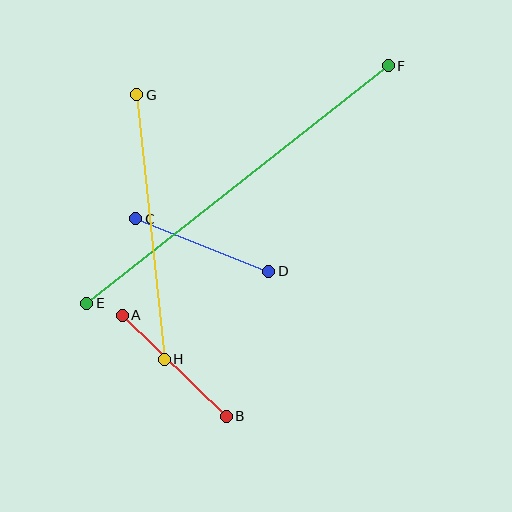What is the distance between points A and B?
The distance is approximately 145 pixels.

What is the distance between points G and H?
The distance is approximately 266 pixels.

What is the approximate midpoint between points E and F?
The midpoint is at approximately (238, 184) pixels.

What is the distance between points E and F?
The distance is approximately 384 pixels.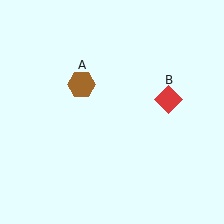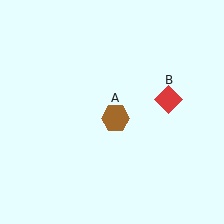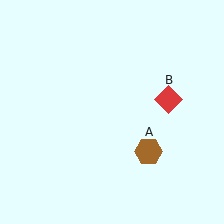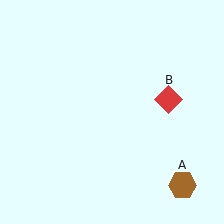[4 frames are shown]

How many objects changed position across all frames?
1 object changed position: brown hexagon (object A).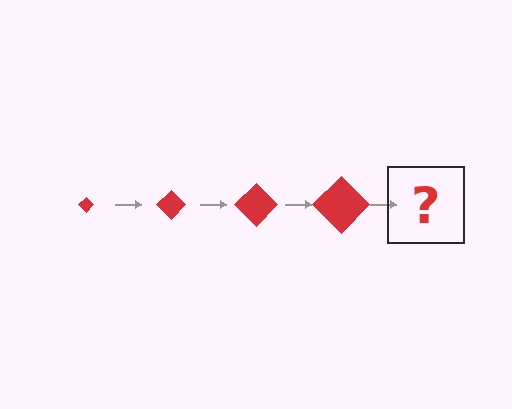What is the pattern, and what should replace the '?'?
The pattern is that the diamond gets progressively larger each step. The '?' should be a red diamond, larger than the previous one.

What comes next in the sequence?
The next element should be a red diamond, larger than the previous one.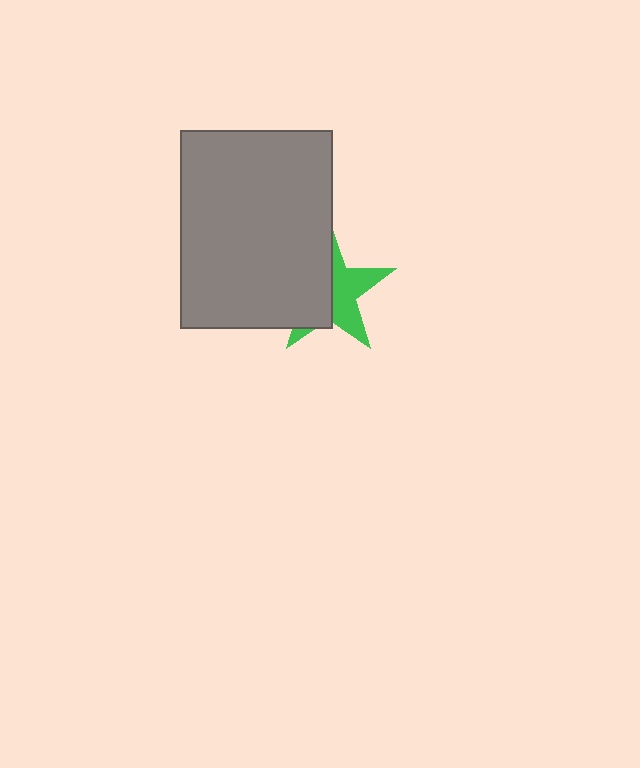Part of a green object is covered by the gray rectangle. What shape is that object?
It is a star.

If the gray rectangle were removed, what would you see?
You would see the complete green star.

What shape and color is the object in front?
The object in front is a gray rectangle.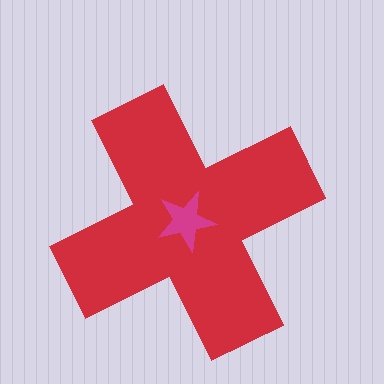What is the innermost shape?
The magenta star.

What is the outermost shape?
The red cross.